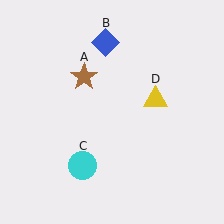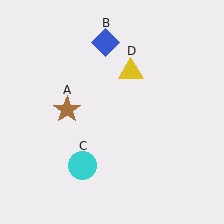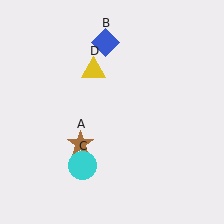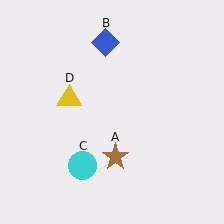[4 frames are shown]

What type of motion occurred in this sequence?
The brown star (object A), yellow triangle (object D) rotated counterclockwise around the center of the scene.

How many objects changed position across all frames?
2 objects changed position: brown star (object A), yellow triangle (object D).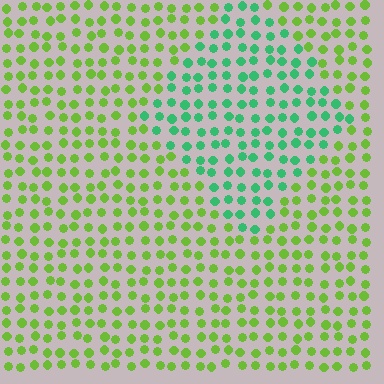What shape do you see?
I see a diamond.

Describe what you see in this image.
The image is filled with small lime elements in a uniform arrangement. A diamond-shaped region is visible where the elements are tinted to a slightly different hue, forming a subtle color boundary.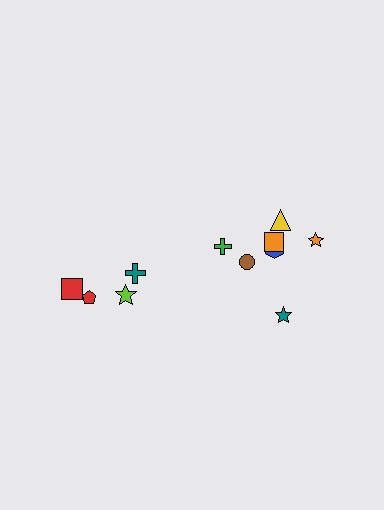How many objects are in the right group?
There are 7 objects.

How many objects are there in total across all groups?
There are 11 objects.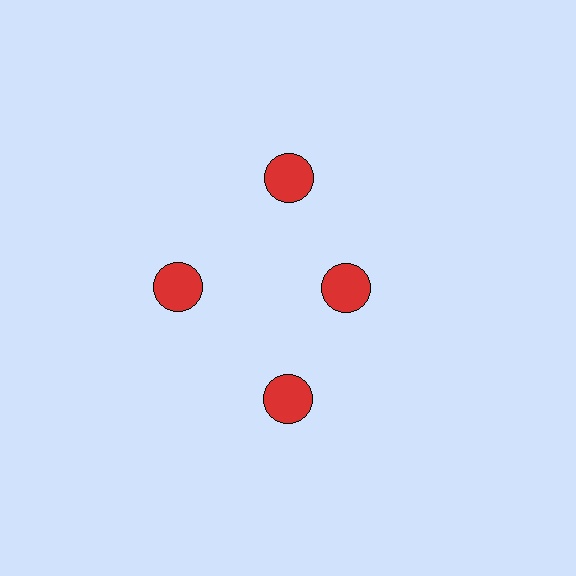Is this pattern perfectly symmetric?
No. The 4 red circles are arranged in a ring, but one element near the 3 o'clock position is pulled inward toward the center, breaking the 4-fold rotational symmetry.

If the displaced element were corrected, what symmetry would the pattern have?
It would have 4-fold rotational symmetry — the pattern would map onto itself every 90 degrees.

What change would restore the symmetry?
The symmetry would be restored by moving it outward, back onto the ring so that all 4 circles sit at equal angles and equal distance from the center.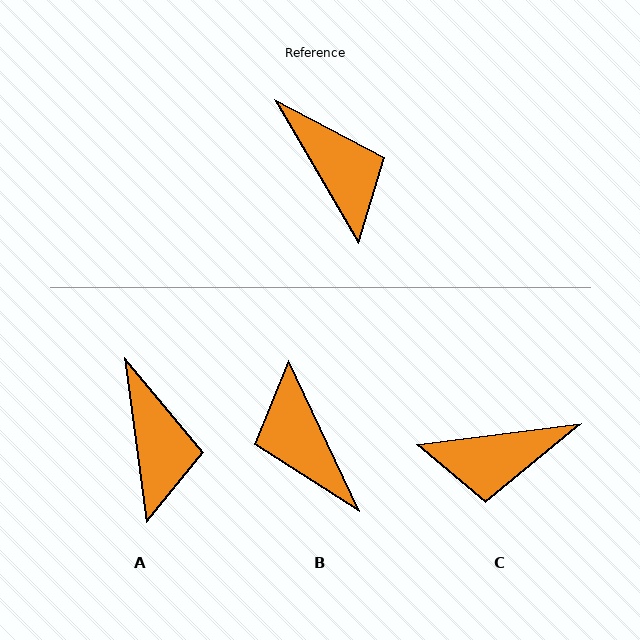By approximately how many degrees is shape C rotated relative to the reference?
Approximately 113 degrees clockwise.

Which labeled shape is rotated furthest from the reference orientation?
B, about 175 degrees away.